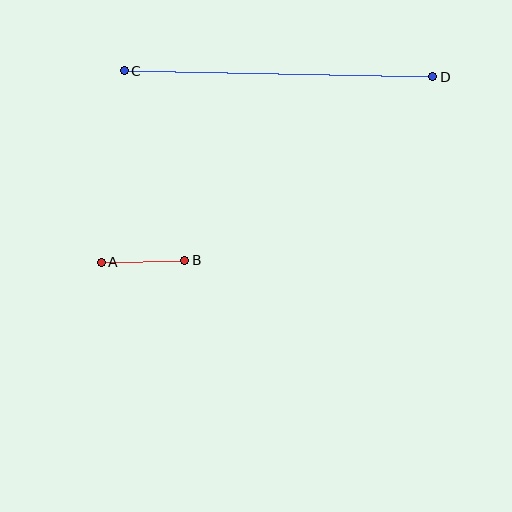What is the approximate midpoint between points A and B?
The midpoint is at approximately (143, 261) pixels.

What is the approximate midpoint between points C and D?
The midpoint is at approximately (279, 74) pixels.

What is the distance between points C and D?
The distance is approximately 309 pixels.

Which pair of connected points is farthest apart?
Points C and D are farthest apart.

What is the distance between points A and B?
The distance is approximately 83 pixels.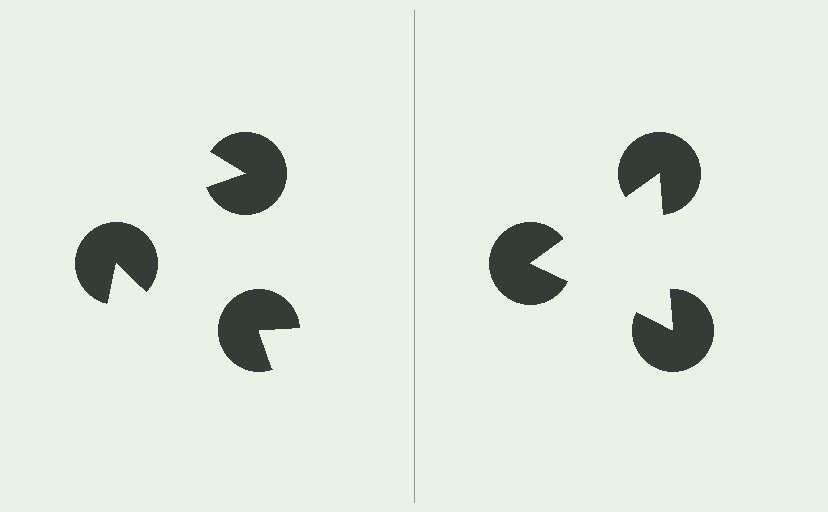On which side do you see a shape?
An illusory triangle appears on the right side. On the left side the wedge cuts are rotated, so no coherent shape forms.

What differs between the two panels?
The pac-man discs are positioned identically on both sides; only the wedge orientations differ. On the right they align to a triangle; on the left they are misaligned.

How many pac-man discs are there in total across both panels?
6 — 3 on each side.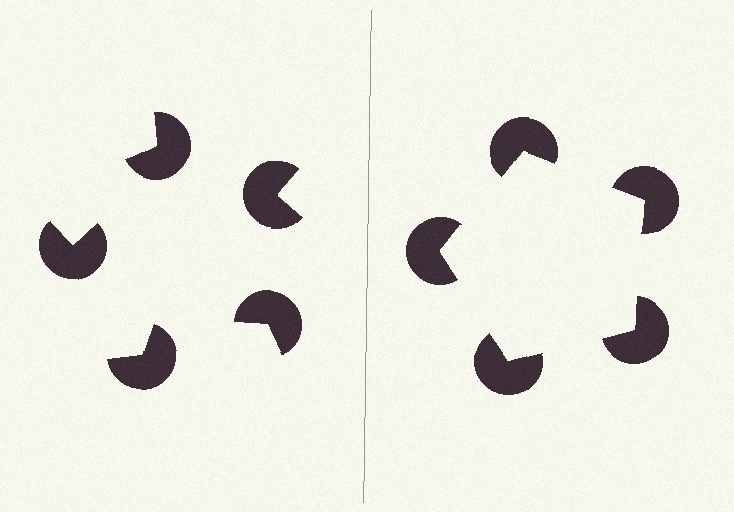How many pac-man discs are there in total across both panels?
10 — 5 on each side.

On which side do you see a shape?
An illusory pentagon appears on the right side. On the left side the wedge cuts are rotated, so no coherent shape forms.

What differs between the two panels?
The pac-man discs are positioned identically on both sides; only the wedge orientations differ. On the right they align to a pentagon; on the left they are misaligned.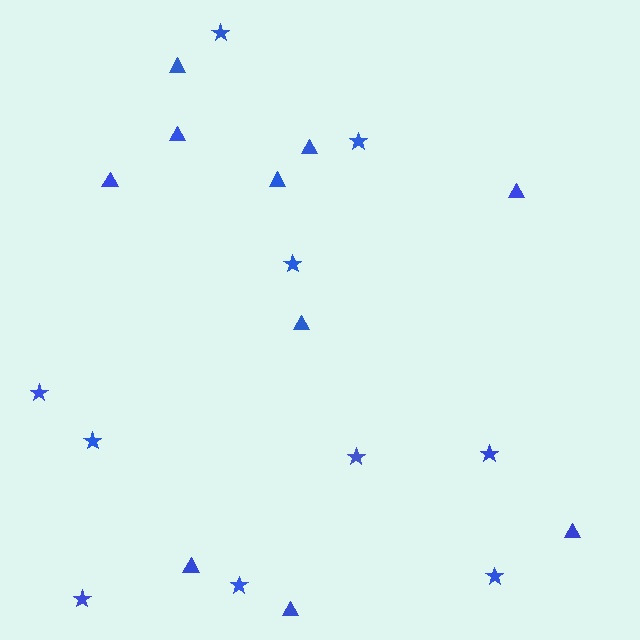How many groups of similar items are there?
There are 2 groups: one group of triangles (10) and one group of stars (10).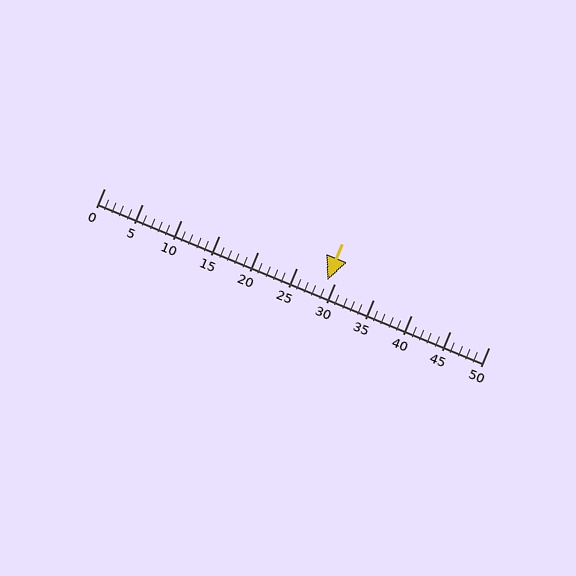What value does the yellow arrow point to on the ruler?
The yellow arrow points to approximately 29.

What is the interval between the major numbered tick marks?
The major tick marks are spaced 5 units apart.